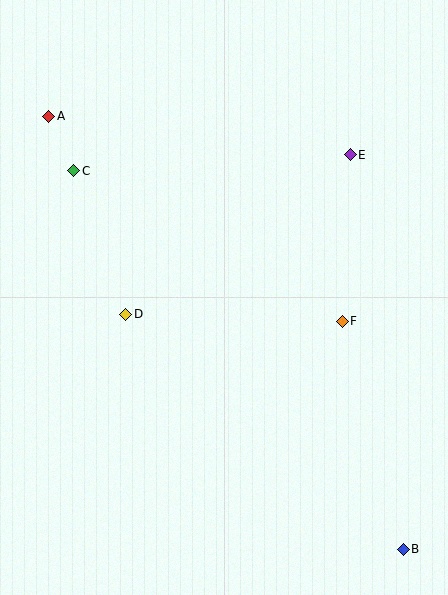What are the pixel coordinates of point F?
Point F is at (342, 321).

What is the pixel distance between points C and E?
The distance between C and E is 277 pixels.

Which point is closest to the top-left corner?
Point A is closest to the top-left corner.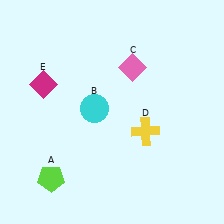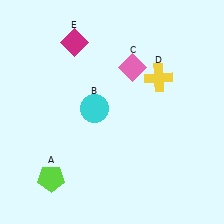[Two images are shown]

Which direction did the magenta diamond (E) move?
The magenta diamond (E) moved up.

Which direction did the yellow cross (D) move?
The yellow cross (D) moved up.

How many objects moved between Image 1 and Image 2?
2 objects moved between the two images.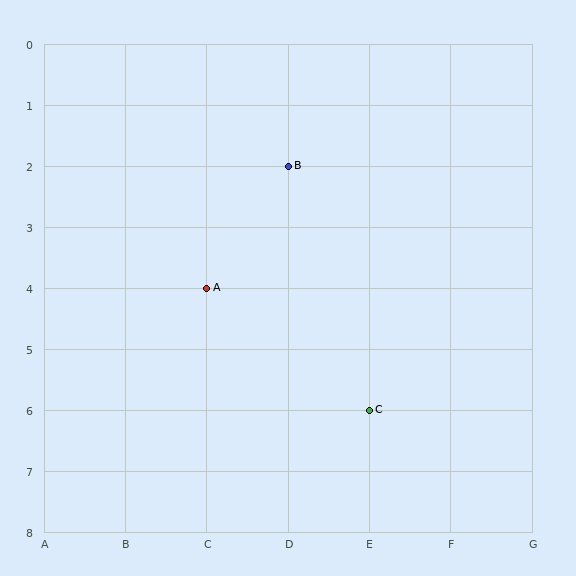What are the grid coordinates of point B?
Point B is at grid coordinates (D, 2).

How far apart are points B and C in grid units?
Points B and C are 1 column and 4 rows apart (about 4.1 grid units diagonally).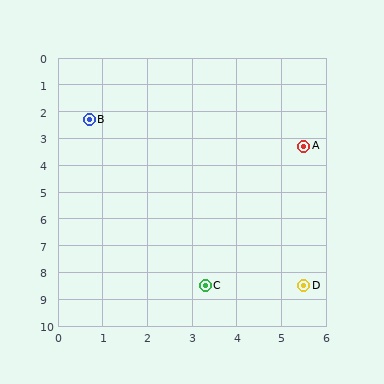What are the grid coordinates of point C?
Point C is at approximately (3.3, 8.5).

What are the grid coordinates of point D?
Point D is at approximately (5.5, 8.5).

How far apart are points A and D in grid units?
Points A and D are about 5.2 grid units apart.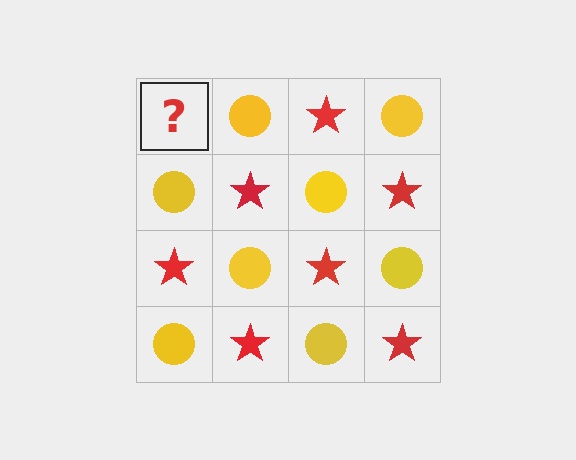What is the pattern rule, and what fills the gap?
The rule is that it alternates red star and yellow circle in a checkerboard pattern. The gap should be filled with a red star.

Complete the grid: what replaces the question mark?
The question mark should be replaced with a red star.